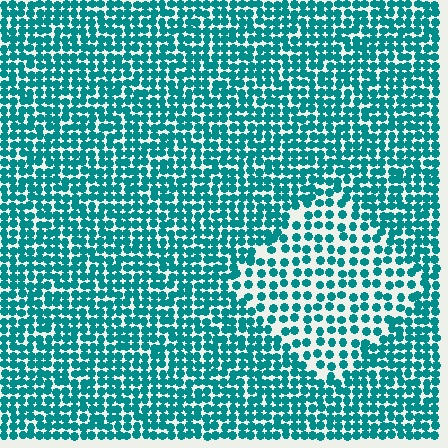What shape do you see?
I see a diamond.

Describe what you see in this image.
The image contains small teal elements arranged at two different densities. A diamond-shaped region is visible where the elements are less densely packed than the surrounding area.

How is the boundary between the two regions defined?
The boundary is defined by a change in element density (approximately 1.7x ratio). All elements are the same color, size, and shape.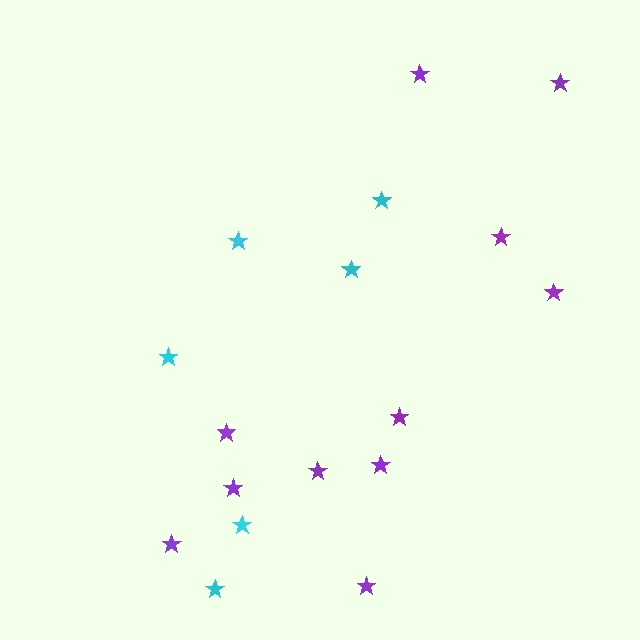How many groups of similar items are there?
There are 2 groups: one group of purple stars (11) and one group of cyan stars (6).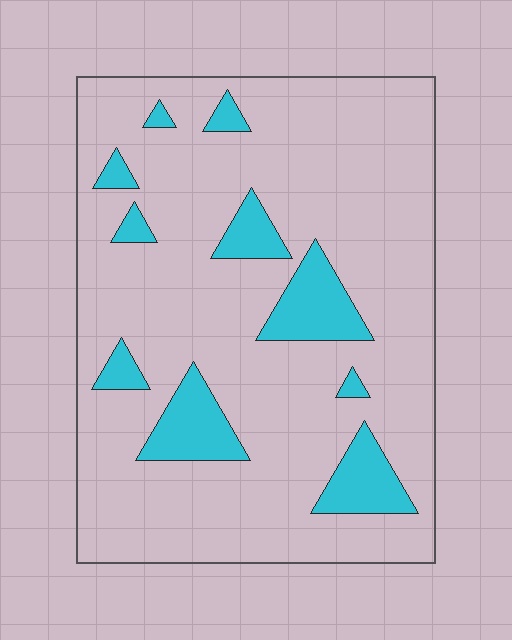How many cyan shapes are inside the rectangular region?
10.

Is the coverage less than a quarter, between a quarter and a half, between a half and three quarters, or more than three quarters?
Less than a quarter.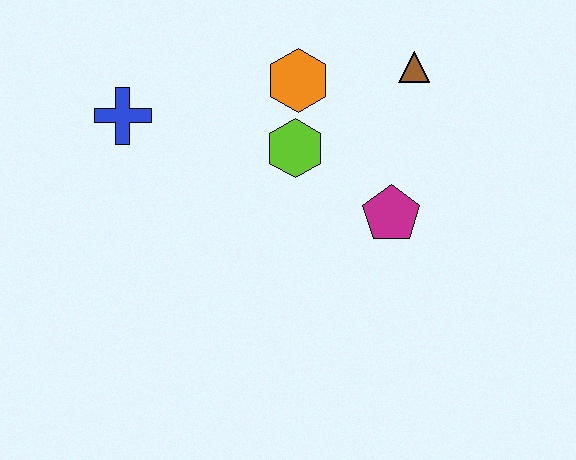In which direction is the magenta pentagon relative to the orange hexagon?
The magenta pentagon is below the orange hexagon.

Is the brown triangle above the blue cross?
Yes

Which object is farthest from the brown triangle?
The blue cross is farthest from the brown triangle.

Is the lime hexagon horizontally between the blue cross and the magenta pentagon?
Yes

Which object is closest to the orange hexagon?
The lime hexagon is closest to the orange hexagon.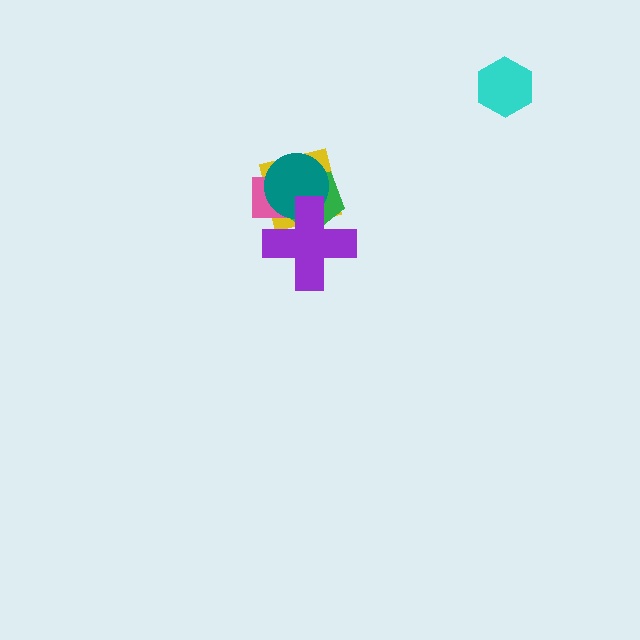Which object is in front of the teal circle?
The purple cross is in front of the teal circle.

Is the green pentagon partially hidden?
Yes, it is partially covered by another shape.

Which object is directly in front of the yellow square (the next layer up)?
The pink rectangle is directly in front of the yellow square.